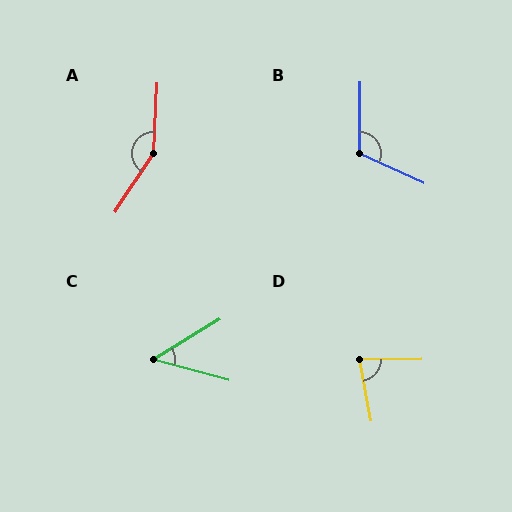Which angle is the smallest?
C, at approximately 47 degrees.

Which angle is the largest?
A, at approximately 150 degrees.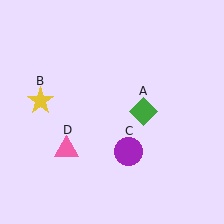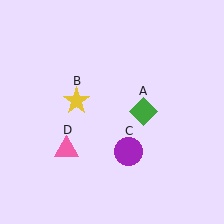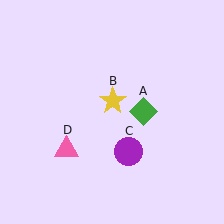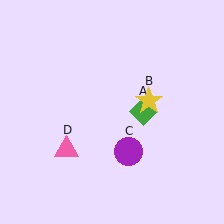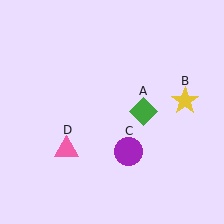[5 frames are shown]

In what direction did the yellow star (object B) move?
The yellow star (object B) moved right.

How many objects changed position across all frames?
1 object changed position: yellow star (object B).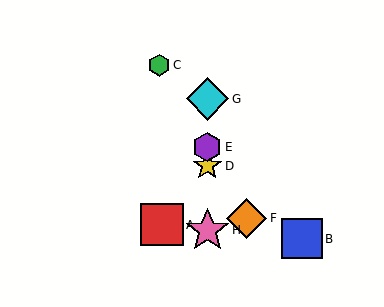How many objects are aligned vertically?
4 objects (D, E, G, H) are aligned vertically.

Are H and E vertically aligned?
Yes, both are at x≈207.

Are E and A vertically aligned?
No, E is at x≈207 and A is at x≈162.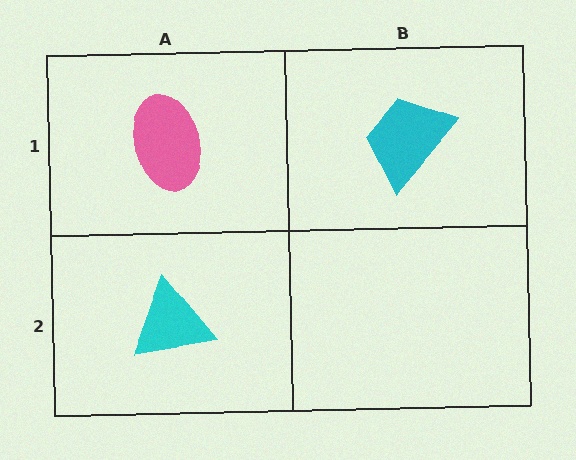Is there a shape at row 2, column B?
No, that cell is empty.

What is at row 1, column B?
A cyan trapezoid.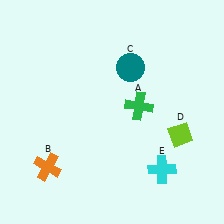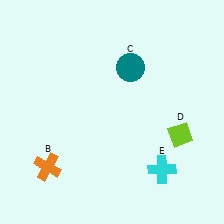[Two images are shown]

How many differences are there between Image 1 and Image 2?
There is 1 difference between the two images.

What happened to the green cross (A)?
The green cross (A) was removed in Image 2. It was in the top-right area of Image 1.